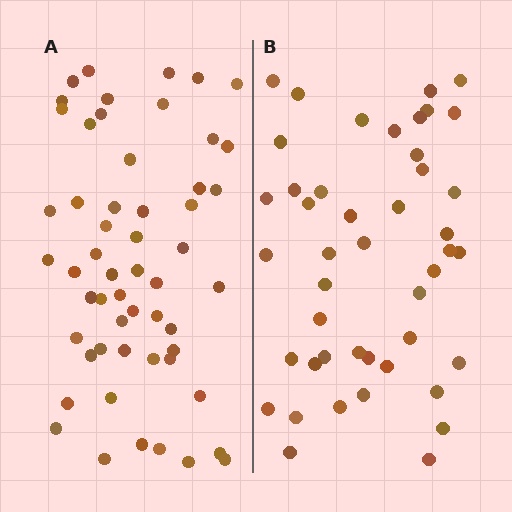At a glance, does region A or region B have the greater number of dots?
Region A (the left region) has more dots.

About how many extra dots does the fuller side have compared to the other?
Region A has roughly 10 or so more dots than region B.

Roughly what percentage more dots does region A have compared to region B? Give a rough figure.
About 20% more.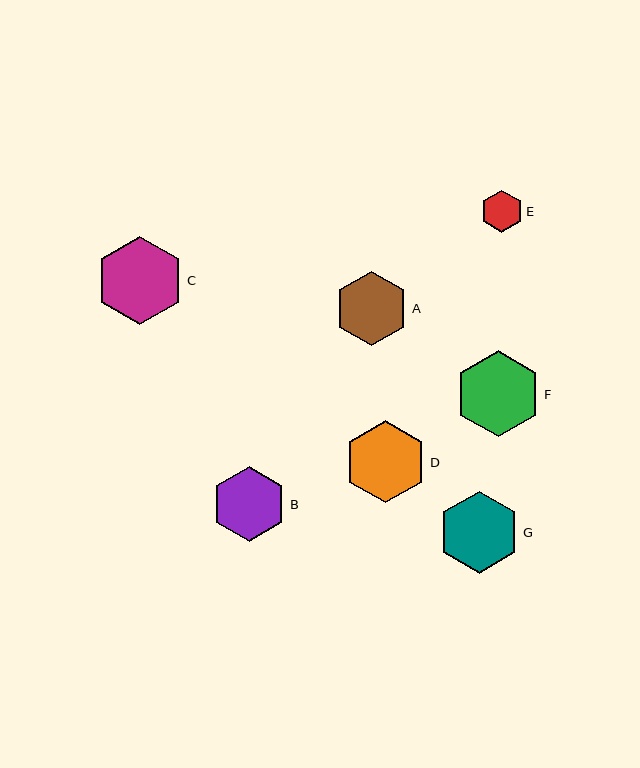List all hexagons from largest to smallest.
From largest to smallest: C, F, D, G, B, A, E.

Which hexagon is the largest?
Hexagon C is the largest with a size of approximately 88 pixels.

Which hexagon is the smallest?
Hexagon E is the smallest with a size of approximately 42 pixels.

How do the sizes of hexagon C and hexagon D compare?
Hexagon C and hexagon D are approximately the same size.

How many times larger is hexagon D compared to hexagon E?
Hexagon D is approximately 1.9 times the size of hexagon E.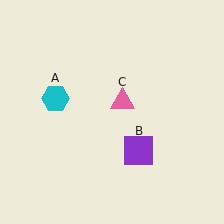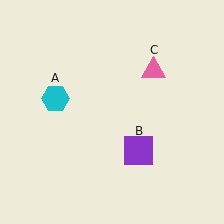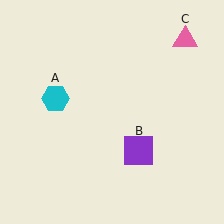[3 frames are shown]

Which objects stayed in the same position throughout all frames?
Cyan hexagon (object A) and purple square (object B) remained stationary.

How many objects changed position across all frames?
1 object changed position: pink triangle (object C).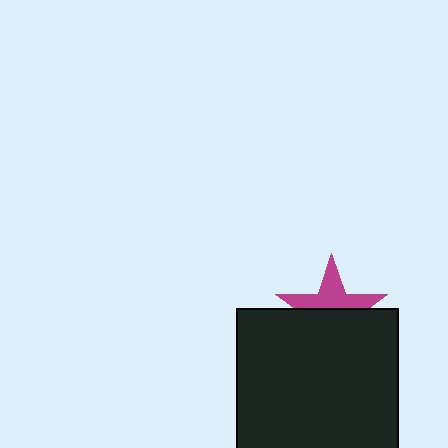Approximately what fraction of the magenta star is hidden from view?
Roughly 54% of the magenta star is hidden behind the black square.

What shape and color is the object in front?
The object in front is a black square.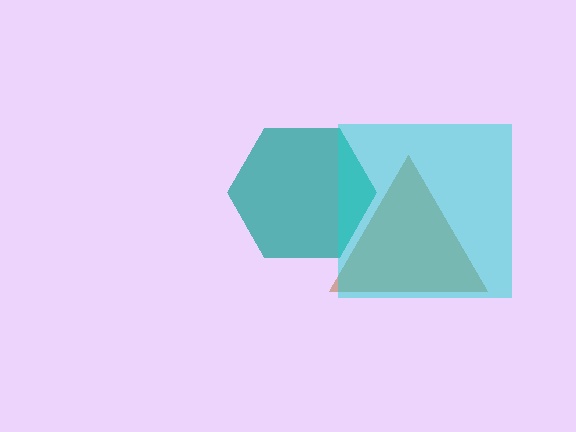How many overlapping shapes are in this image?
There are 3 overlapping shapes in the image.